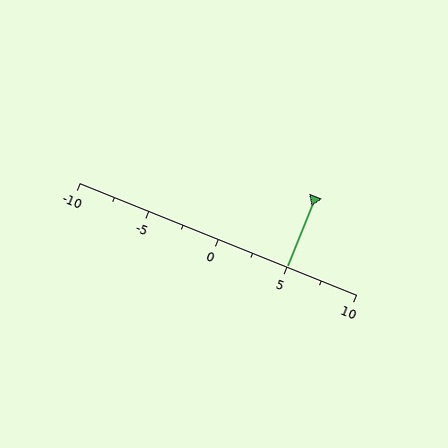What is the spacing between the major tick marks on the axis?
The major ticks are spaced 5 apart.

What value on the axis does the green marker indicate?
The marker indicates approximately 5.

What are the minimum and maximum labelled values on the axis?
The axis runs from -10 to 10.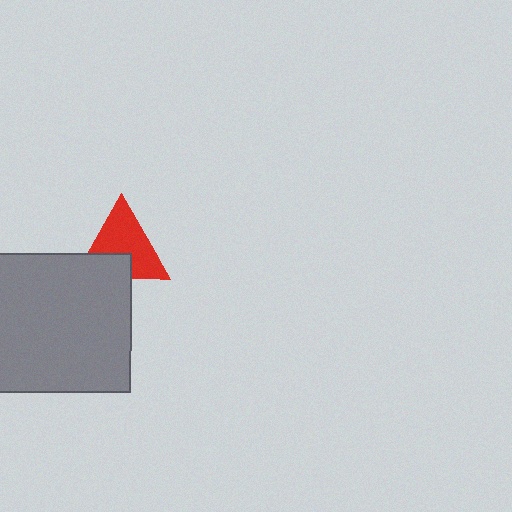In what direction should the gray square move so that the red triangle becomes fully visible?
The gray square should move down. That is the shortest direction to clear the overlap and leave the red triangle fully visible.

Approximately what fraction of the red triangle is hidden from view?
Roughly 32% of the red triangle is hidden behind the gray square.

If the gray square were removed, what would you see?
You would see the complete red triangle.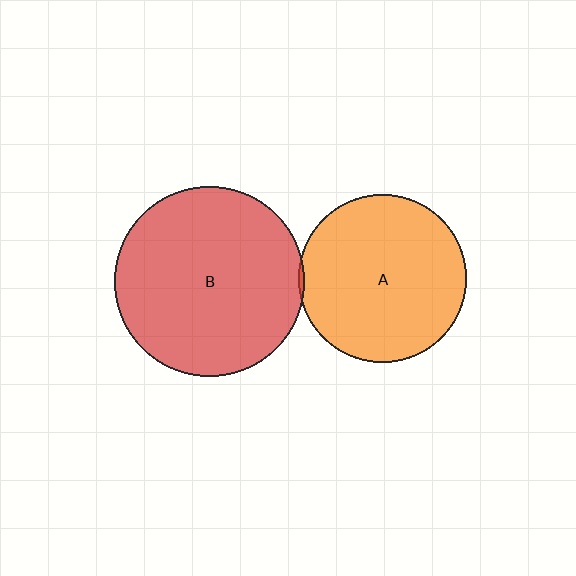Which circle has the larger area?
Circle B (red).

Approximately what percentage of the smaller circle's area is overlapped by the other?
Approximately 5%.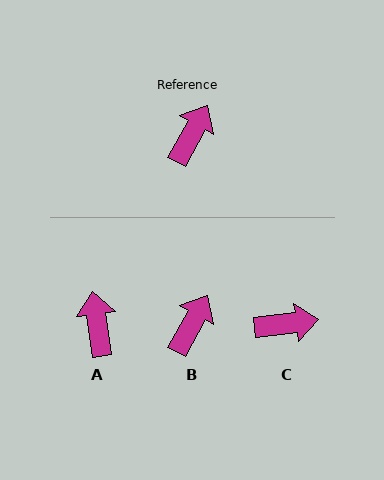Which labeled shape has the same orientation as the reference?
B.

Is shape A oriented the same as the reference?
No, it is off by about 37 degrees.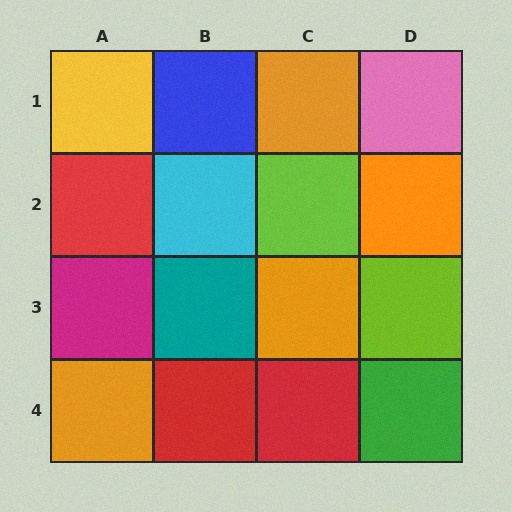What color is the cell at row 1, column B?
Blue.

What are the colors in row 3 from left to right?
Magenta, teal, orange, lime.